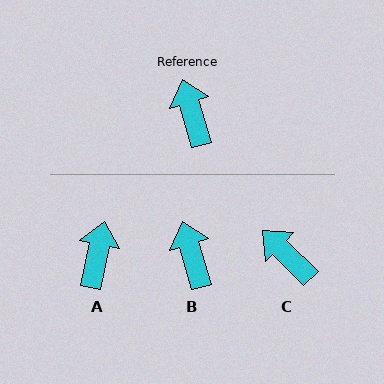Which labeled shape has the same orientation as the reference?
B.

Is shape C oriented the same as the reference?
No, it is off by about 29 degrees.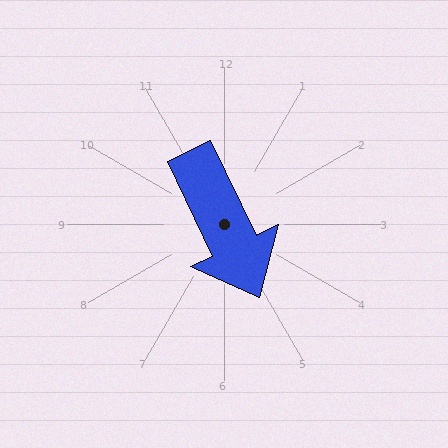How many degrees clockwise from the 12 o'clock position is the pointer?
Approximately 154 degrees.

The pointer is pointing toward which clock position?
Roughly 5 o'clock.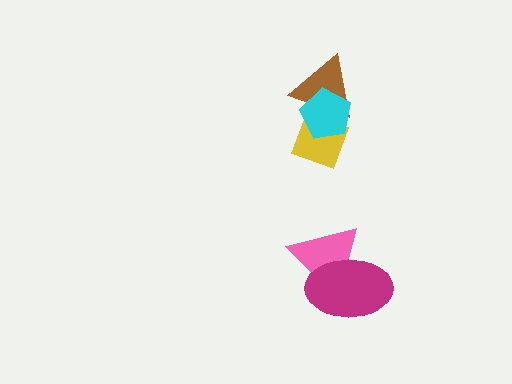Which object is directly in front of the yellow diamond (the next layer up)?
The brown triangle is directly in front of the yellow diamond.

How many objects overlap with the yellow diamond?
2 objects overlap with the yellow diamond.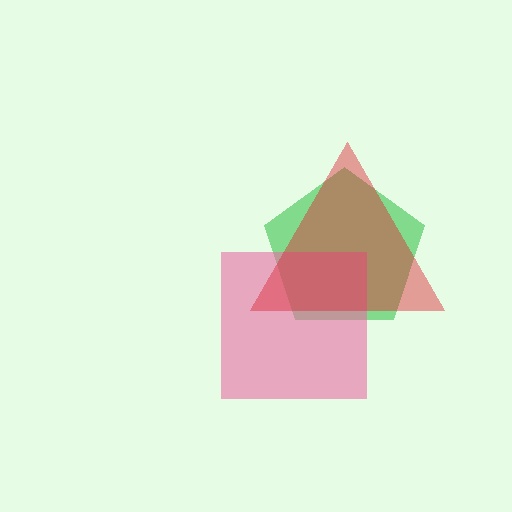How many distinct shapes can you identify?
There are 3 distinct shapes: a green pentagon, a pink square, a red triangle.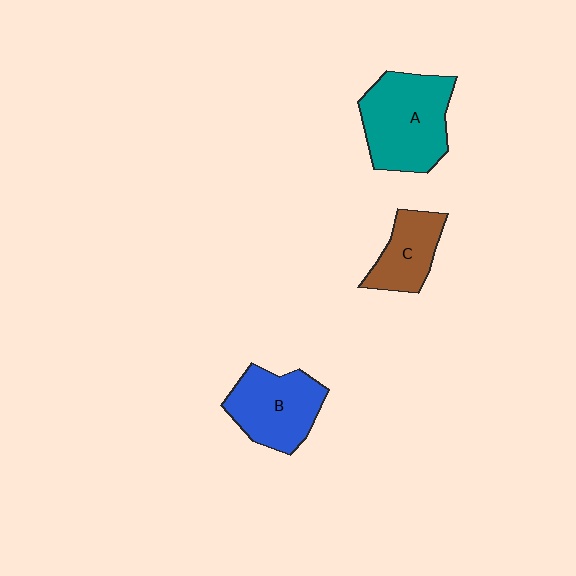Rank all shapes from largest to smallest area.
From largest to smallest: A (teal), B (blue), C (brown).